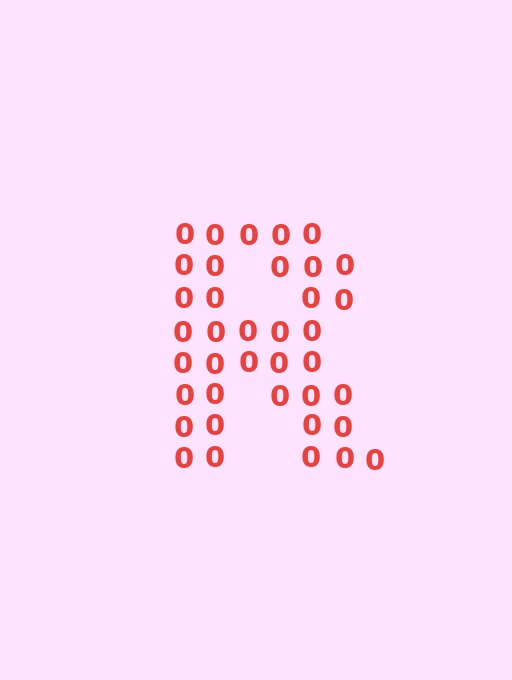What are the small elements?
The small elements are digit 0's.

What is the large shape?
The large shape is the letter R.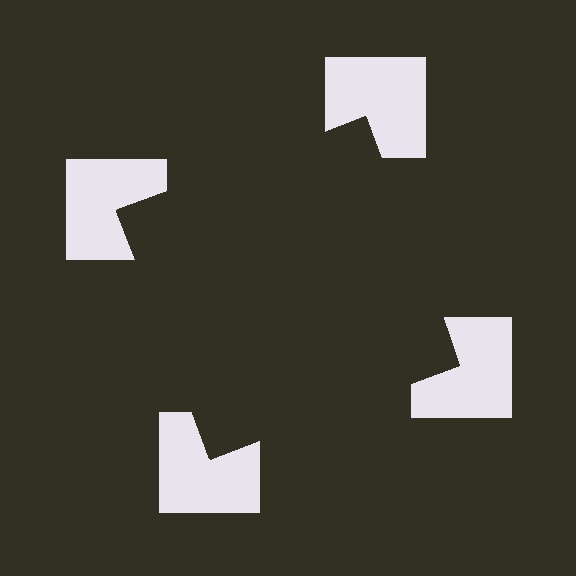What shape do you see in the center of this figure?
An illusory square — its edges are inferred from the aligned wedge cuts in the notched squares, not physically drawn.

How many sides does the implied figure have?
4 sides.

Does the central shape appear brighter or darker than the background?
It typically appears slightly darker than the background, even though no actual brightness change is drawn.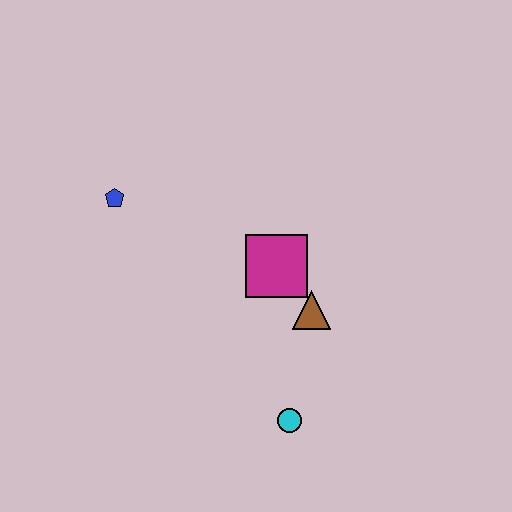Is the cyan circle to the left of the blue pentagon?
No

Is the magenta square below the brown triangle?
No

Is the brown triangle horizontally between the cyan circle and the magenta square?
No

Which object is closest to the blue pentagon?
The magenta square is closest to the blue pentagon.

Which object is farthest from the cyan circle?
The blue pentagon is farthest from the cyan circle.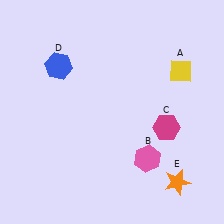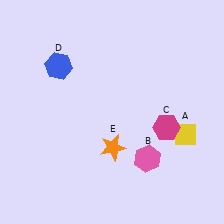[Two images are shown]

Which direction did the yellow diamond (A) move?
The yellow diamond (A) moved down.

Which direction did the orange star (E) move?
The orange star (E) moved left.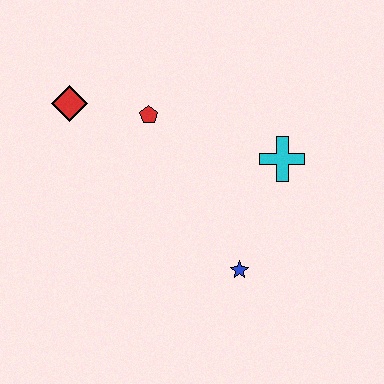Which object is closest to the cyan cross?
The blue star is closest to the cyan cross.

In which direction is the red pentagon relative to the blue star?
The red pentagon is above the blue star.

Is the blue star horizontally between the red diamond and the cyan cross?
Yes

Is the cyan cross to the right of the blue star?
Yes